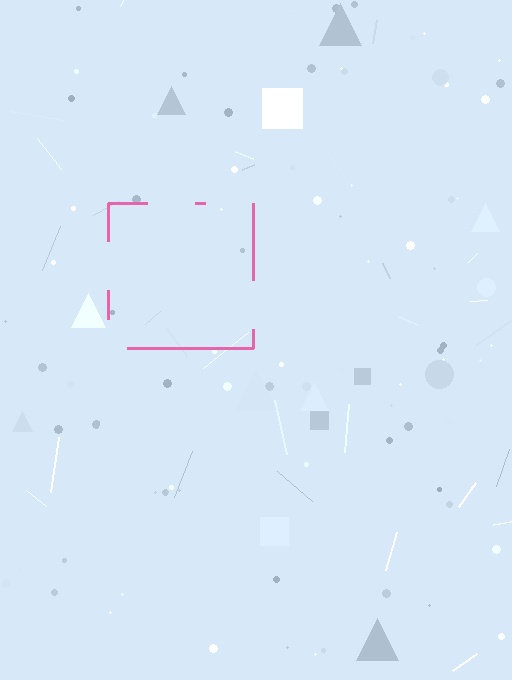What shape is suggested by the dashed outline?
The dashed outline suggests a square.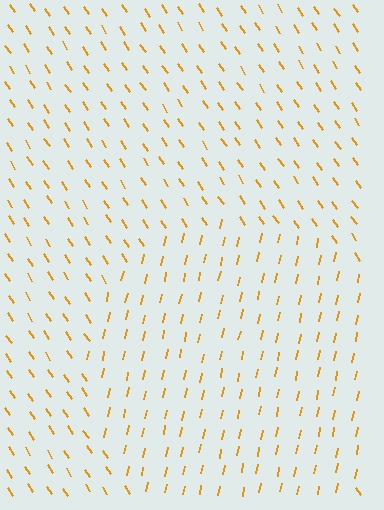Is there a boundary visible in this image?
Yes, there is a texture boundary formed by a change in line orientation.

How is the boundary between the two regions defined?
The boundary is defined purely by a change in line orientation (approximately 45 degrees difference). All lines are the same color and thickness.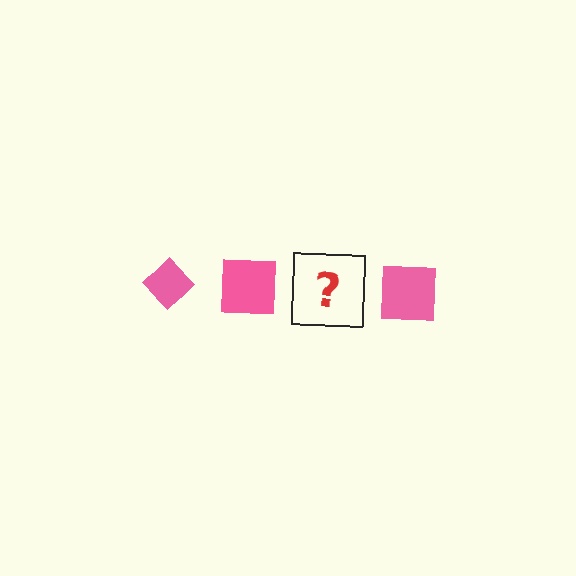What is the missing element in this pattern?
The missing element is a pink diamond.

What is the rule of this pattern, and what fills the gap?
The rule is that the pattern cycles through diamond, square shapes in pink. The gap should be filled with a pink diamond.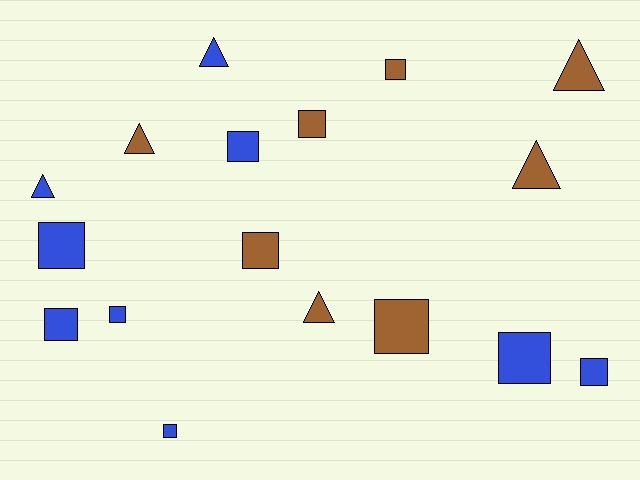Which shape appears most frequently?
Square, with 11 objects.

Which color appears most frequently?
Blue, with 9 objects.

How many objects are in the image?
There are 17 objects.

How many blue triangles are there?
There are 2 blue triangles.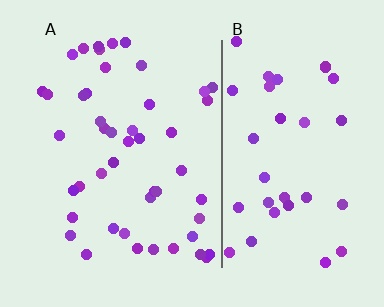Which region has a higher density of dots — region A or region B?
A (the left).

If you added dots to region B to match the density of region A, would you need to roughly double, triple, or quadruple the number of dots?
Approximately double.